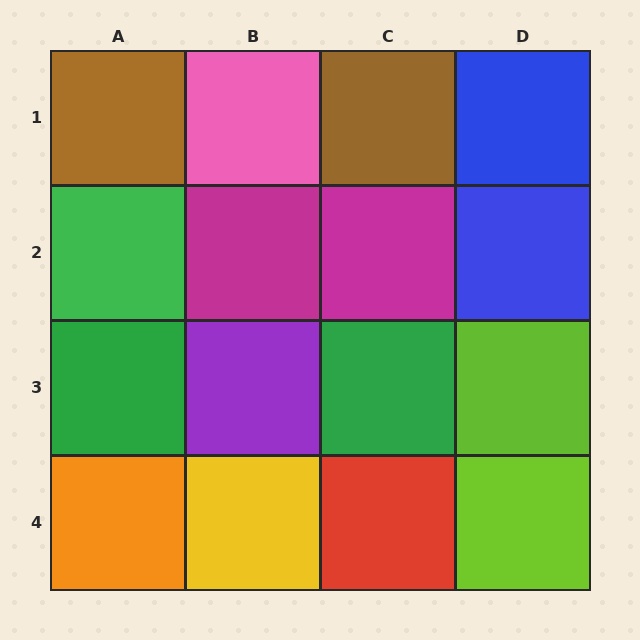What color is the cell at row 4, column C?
Red.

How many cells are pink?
1 cell is pink.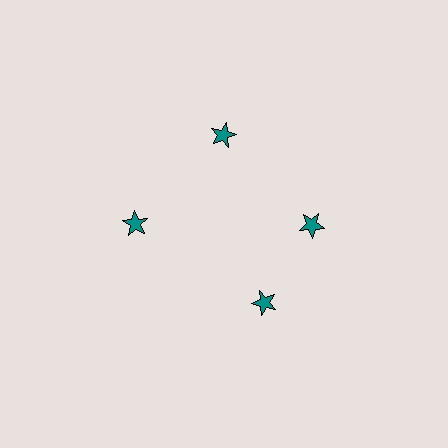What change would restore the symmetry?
The symmetry would be restored by rotating it back into even spacing with its neighbors so that all 4 stars sit at equal angles and equal distance from the center.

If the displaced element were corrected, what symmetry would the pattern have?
It would have 4-fold rotational symmetry — the pattern would map onto itself every 90 degrees.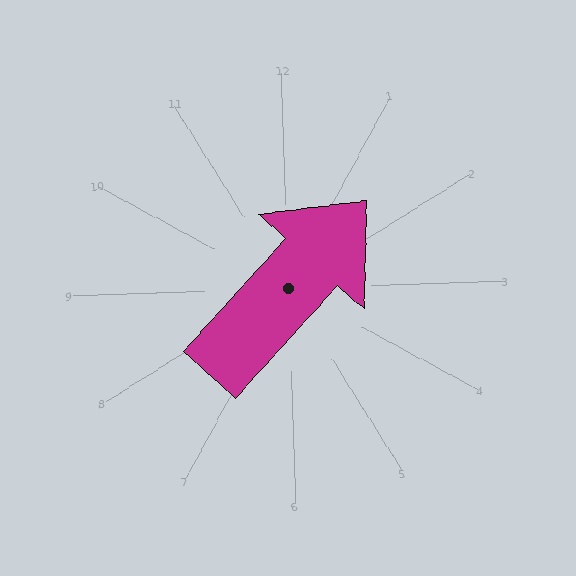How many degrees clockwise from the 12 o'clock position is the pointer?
Approximately 44 degrees.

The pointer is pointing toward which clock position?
Roughly 1 o'clock.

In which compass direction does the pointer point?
Northeast.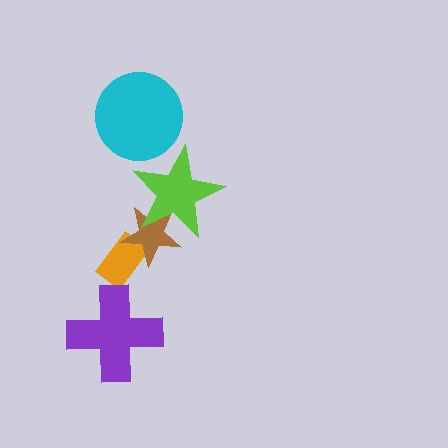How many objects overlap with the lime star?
1 object overlaps with the lime star.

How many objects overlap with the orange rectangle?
1 object overlaps with the orange rectangle.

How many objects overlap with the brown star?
2 objects overlap with the brown star.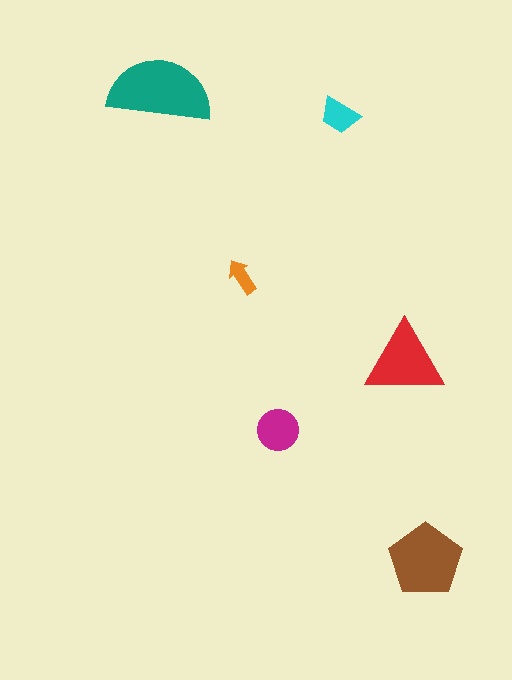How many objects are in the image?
There are 6 objects in the image.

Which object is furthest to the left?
The teal semicircle is leftmost.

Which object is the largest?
The teal semicircle.